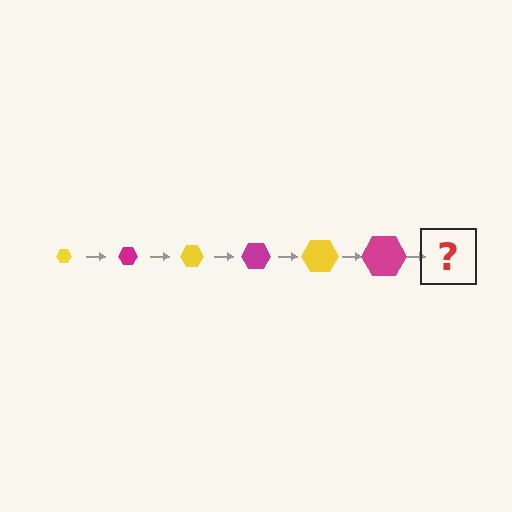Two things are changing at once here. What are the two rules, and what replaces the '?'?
The two rules are that the hexagon grows larger each step and the color cycles through yellow and magenta. The '?' should be a yellow hexagon, larger than the previous one.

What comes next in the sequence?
The next element should be a yellow hexagon, larger than the previous one.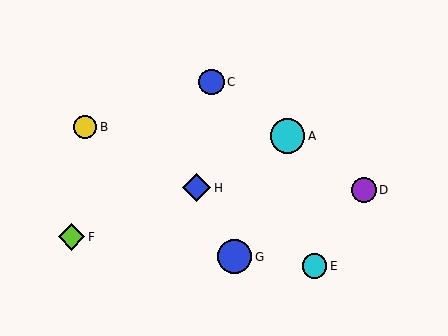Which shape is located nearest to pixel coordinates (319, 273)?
The cyan circle (labeled E) at (315, 266) is nearest to that location.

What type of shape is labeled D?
Shape D is a purple circle.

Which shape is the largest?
The cyan circle (labeled A) is the largest.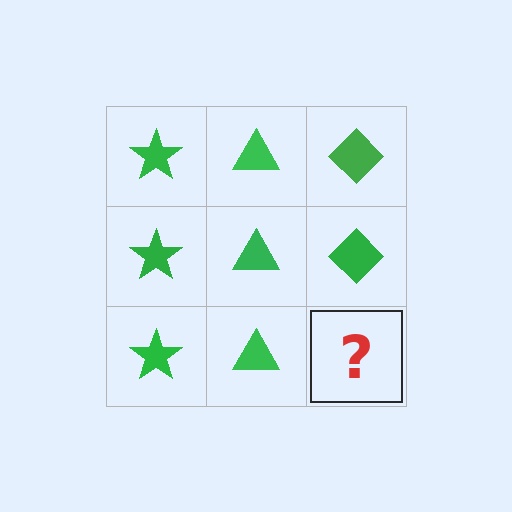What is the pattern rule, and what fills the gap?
The rule is that each column has a consistent shape. The gap should be filled with a green diamond.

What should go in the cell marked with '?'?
The missing cell should contain a green diamond.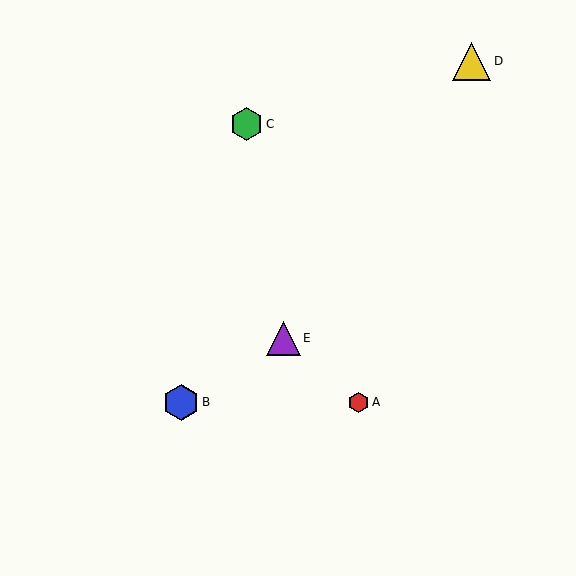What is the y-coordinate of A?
Object A is at y≈403.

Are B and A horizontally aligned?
Yes, both are at y≈403.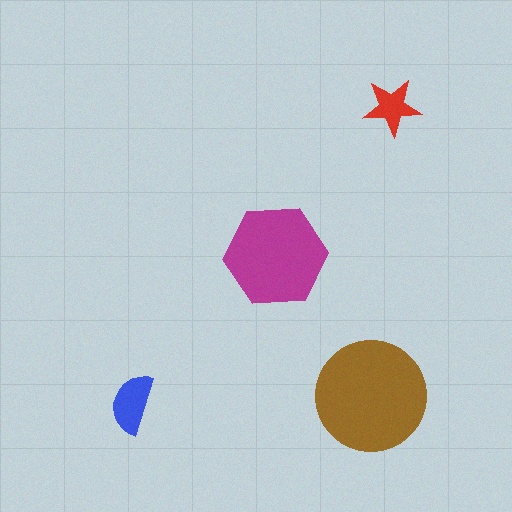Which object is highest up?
The red star is topmost.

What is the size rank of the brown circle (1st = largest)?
1st.